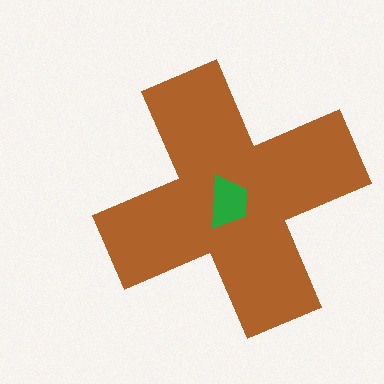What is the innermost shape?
The green trapezoid.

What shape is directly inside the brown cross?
The green trapezoid.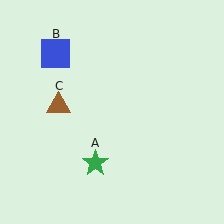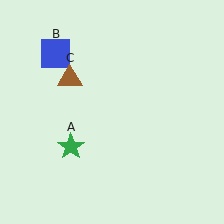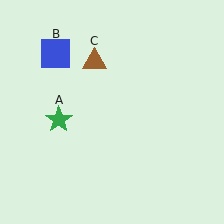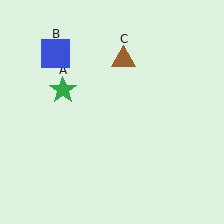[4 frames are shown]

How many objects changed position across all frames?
2 objects changed position: green star (object A), brown triangle (object C).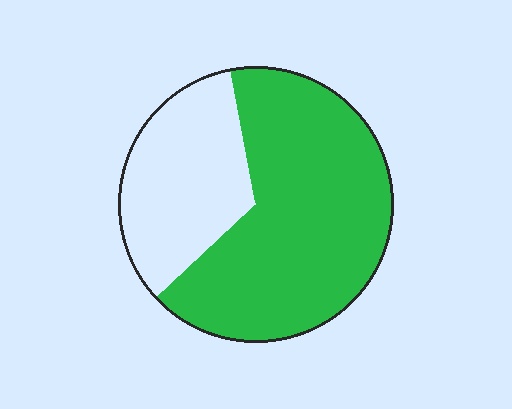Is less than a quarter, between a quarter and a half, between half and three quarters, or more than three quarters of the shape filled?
Between half and three quarters.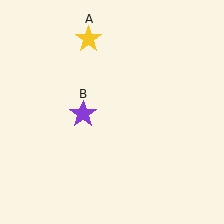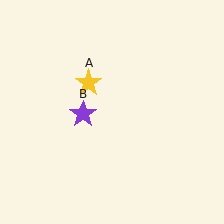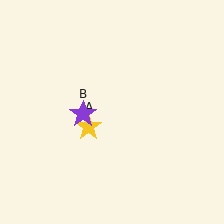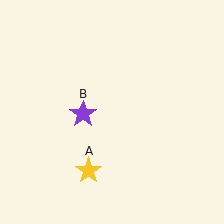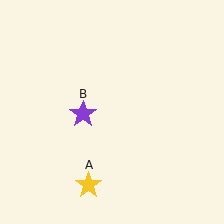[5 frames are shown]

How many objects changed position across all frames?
1 object changed position: yellow star (object A).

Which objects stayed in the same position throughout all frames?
Purple star (object B) remained stationary.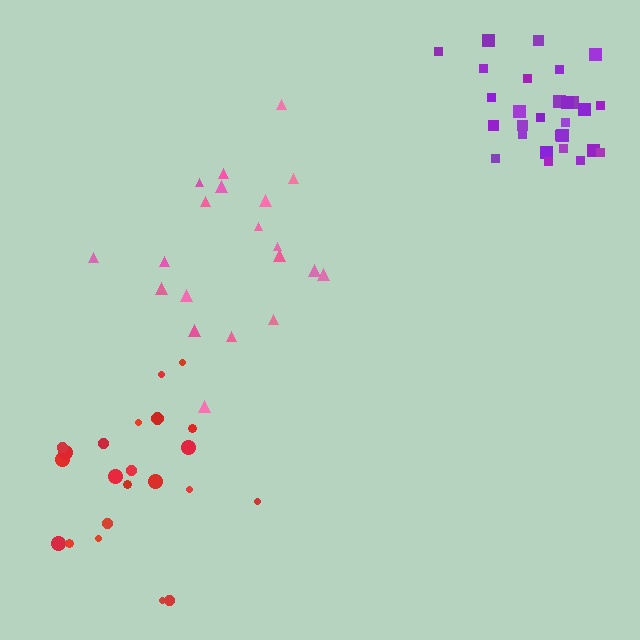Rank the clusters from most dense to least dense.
purple, red, pink.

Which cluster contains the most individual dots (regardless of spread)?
Purple (28).